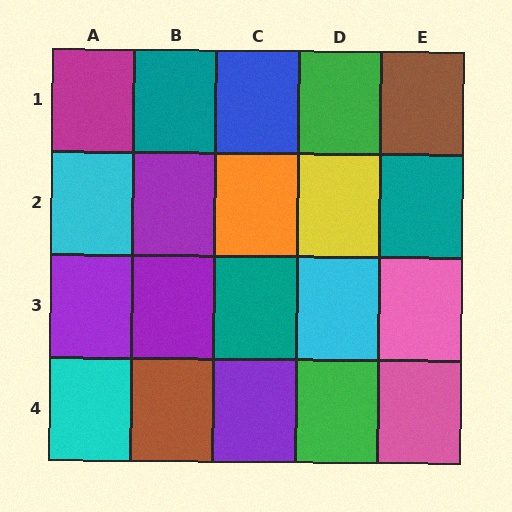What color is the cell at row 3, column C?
Teal.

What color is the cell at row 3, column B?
Purple.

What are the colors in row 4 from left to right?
Cyan, brown, purple, green, pink.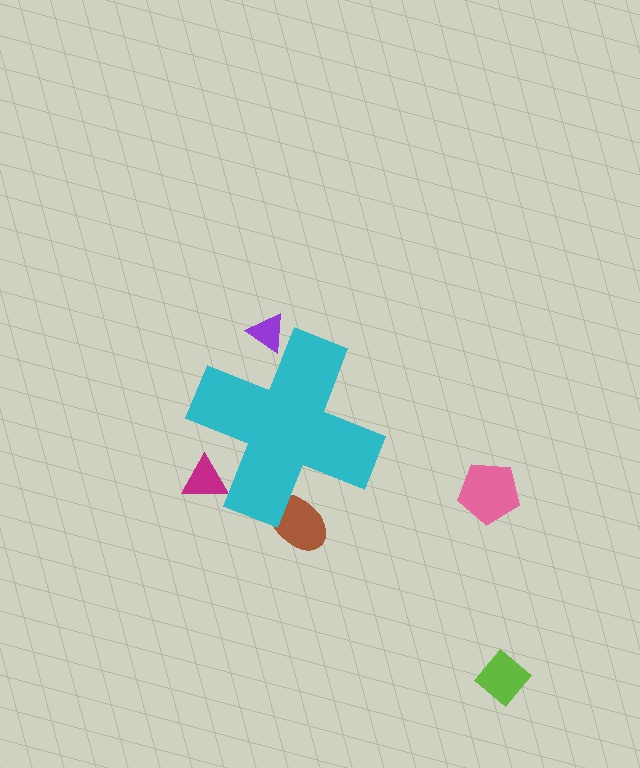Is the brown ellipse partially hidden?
Yes, the brown ellipse is partially hidden behind the cyan cross.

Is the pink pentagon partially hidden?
No, the pink pentagon is fully visible.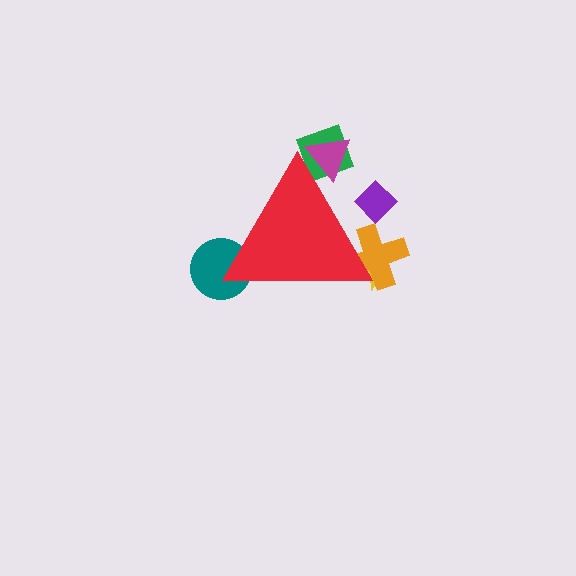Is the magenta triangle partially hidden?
Yes, the magenta triangle is partially hidden behind the red triangle.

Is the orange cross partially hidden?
Yes, the orange cross is partially hidden behind the red triangle.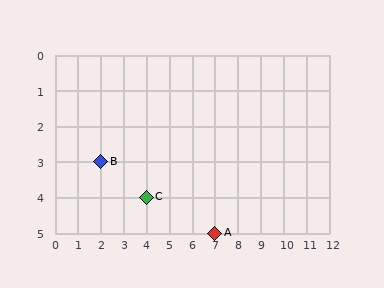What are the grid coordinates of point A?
Point A is at grid coordinates (7, 5).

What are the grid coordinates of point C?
Point C is at grid coordinates (4, 4).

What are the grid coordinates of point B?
Point B is at grid coordinates (2, 3).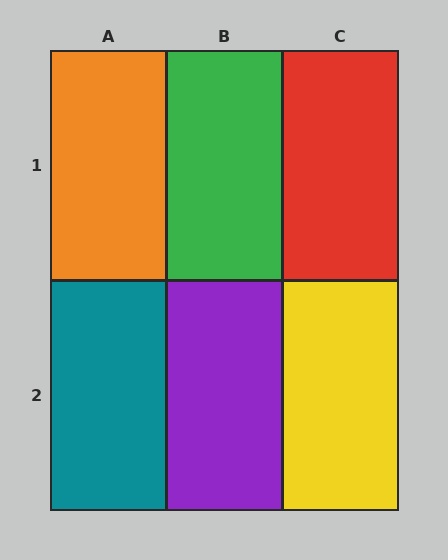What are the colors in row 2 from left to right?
Teal, purple, yellow.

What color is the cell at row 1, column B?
Green.